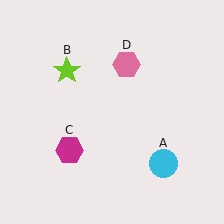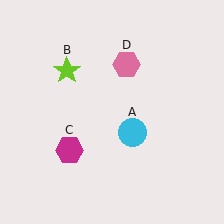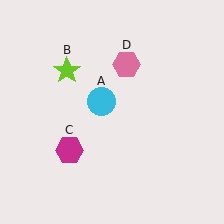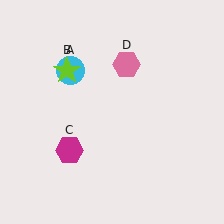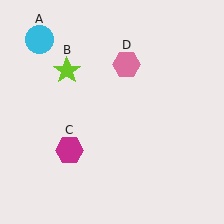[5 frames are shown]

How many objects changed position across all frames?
1 object changed position: cyan circle (object A).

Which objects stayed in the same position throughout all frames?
Lime star (object B) and magenta hexagon (object C) and pink hexagon (object D) remained stationary.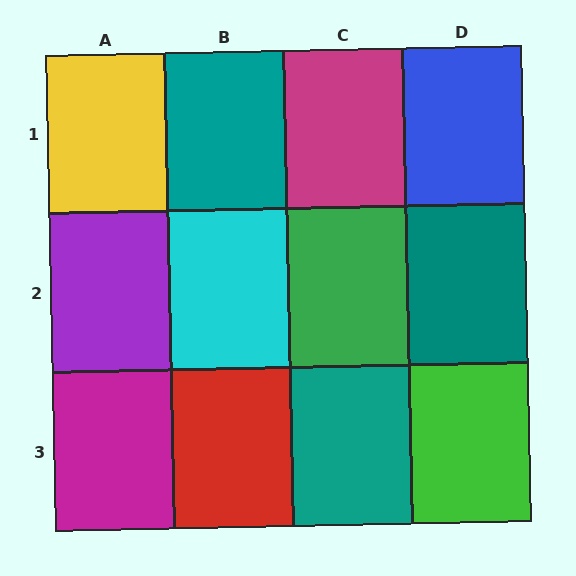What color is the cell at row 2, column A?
Purple.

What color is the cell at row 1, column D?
Blue.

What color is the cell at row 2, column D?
Teal.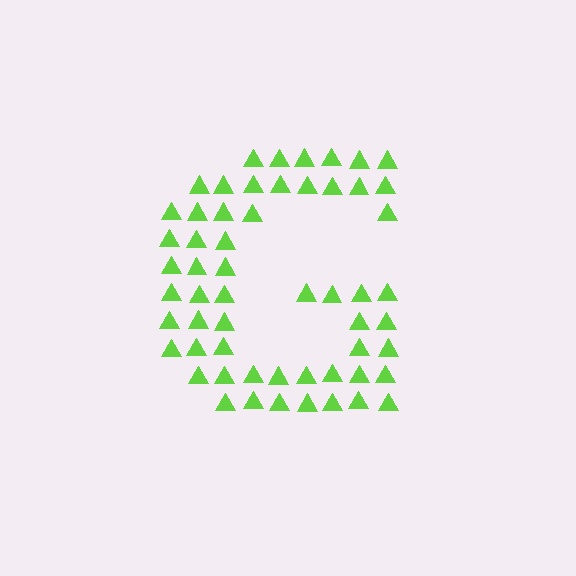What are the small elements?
The small elements are triangles.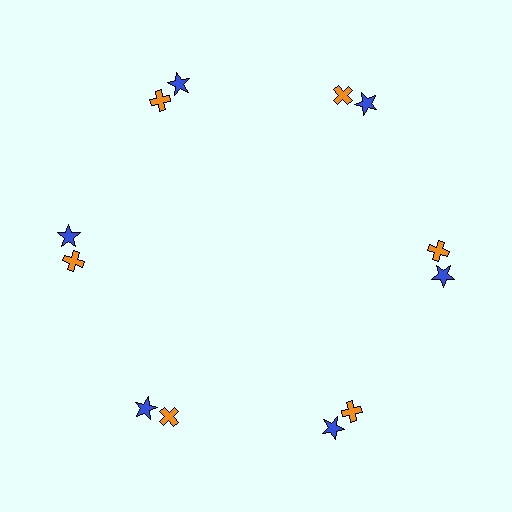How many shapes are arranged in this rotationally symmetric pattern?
There are 12 shapes, arranged in 6 groups of 2.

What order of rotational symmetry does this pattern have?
This pattern has 6-fold rotational symmetry.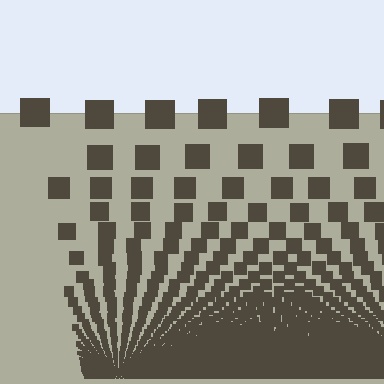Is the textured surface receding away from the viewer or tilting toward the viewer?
The surface appears to tilt toward the viewer. Texture elements get larger and sparser toward the top.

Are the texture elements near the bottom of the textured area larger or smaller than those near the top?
Smaller. The gradient is inverted — elements near the bottom are smaller and denser.